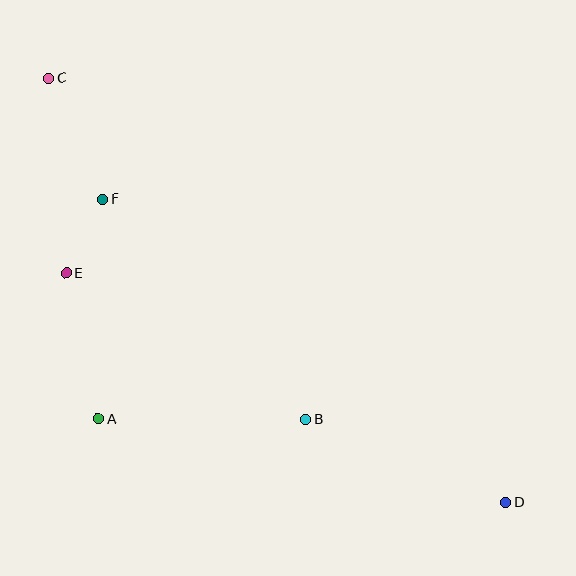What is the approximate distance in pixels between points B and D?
The distance between B and D is approximately 217 pixels.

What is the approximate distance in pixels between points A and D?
The distance between A and D is approximately 416 pixels.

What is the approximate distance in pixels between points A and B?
The distance between A and B is approximately 207 pixels.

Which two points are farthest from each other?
Points C and D are farthest from each other.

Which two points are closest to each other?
Points E and F are closest to each other.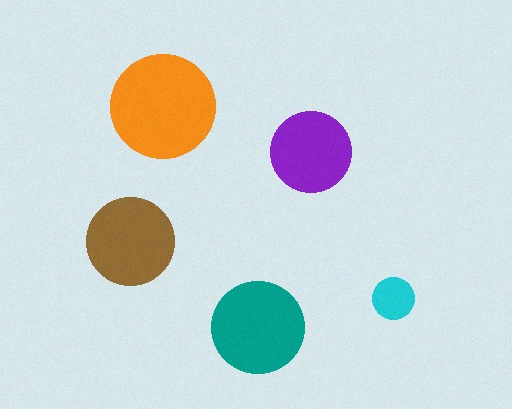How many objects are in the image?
There are 5 objects in the image.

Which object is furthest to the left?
The brown circle is leftmost.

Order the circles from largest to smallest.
the orange one, the teal one, the brown one, the purple one, the cyan one.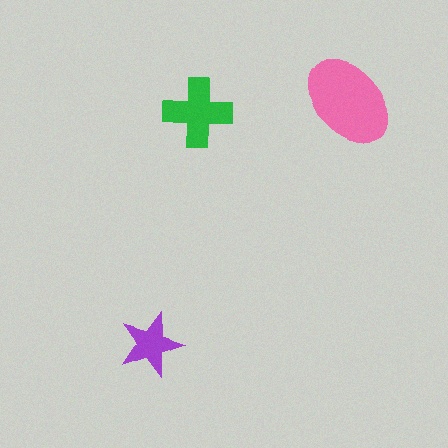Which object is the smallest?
The purple star.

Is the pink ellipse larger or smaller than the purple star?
Larger.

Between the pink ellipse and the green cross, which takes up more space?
The pink ellipse.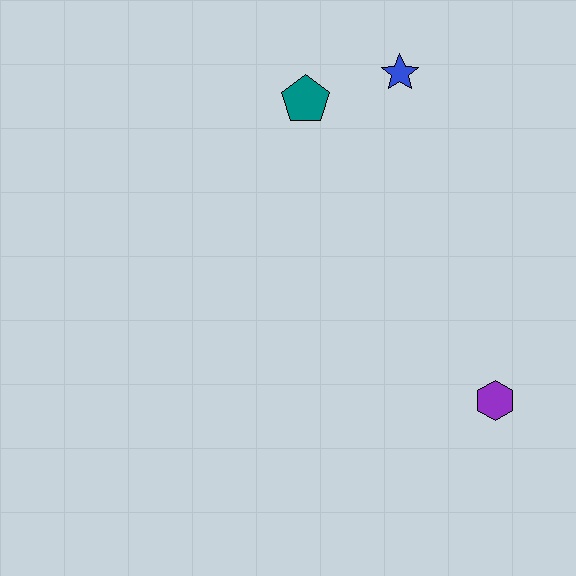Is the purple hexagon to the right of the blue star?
Yes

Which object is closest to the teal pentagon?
The blue star is closest to the teal pentagon.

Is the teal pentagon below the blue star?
Yes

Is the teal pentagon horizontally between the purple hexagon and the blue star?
No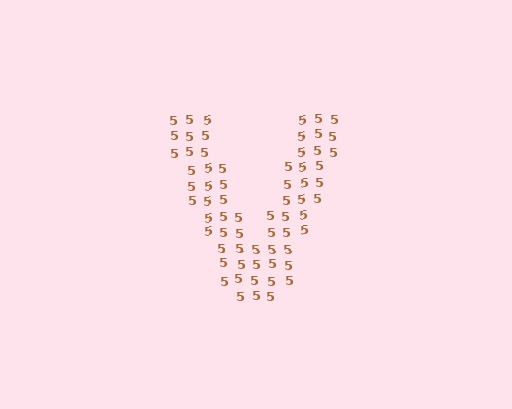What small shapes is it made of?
It is made of small digit 5's.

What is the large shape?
The large shape is the letter V.